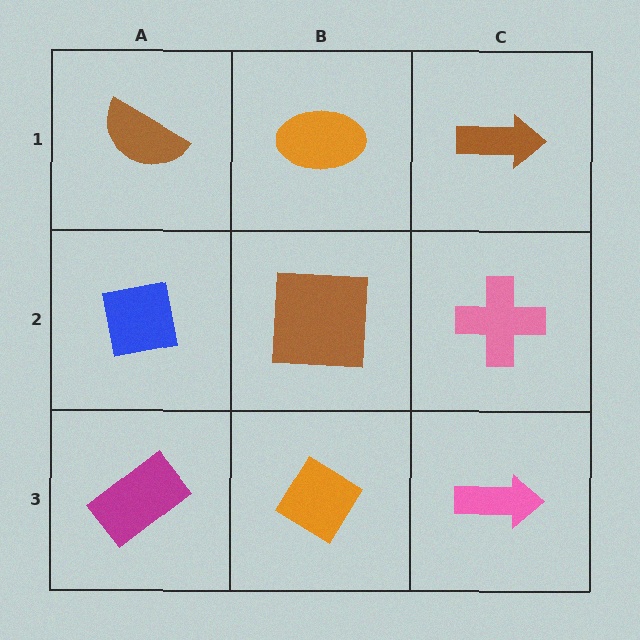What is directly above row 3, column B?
A brown square.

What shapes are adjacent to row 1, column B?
A brown square (row 2, column B), a brown semicircle (row 1, column A), a brown arrow (row 1, column C).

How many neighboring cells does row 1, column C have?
2.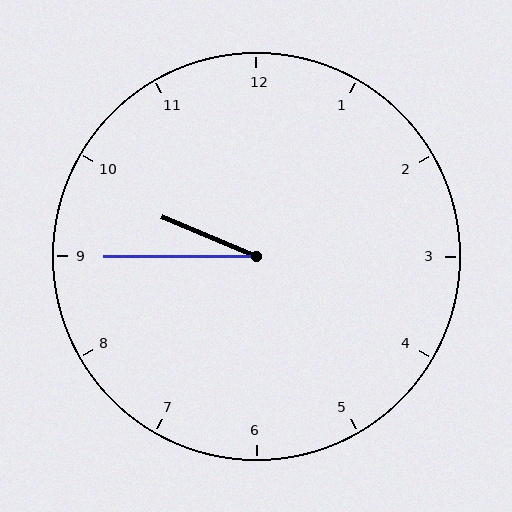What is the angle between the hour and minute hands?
Approximately 22 degrees.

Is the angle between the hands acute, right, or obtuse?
It is acute.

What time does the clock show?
9:45.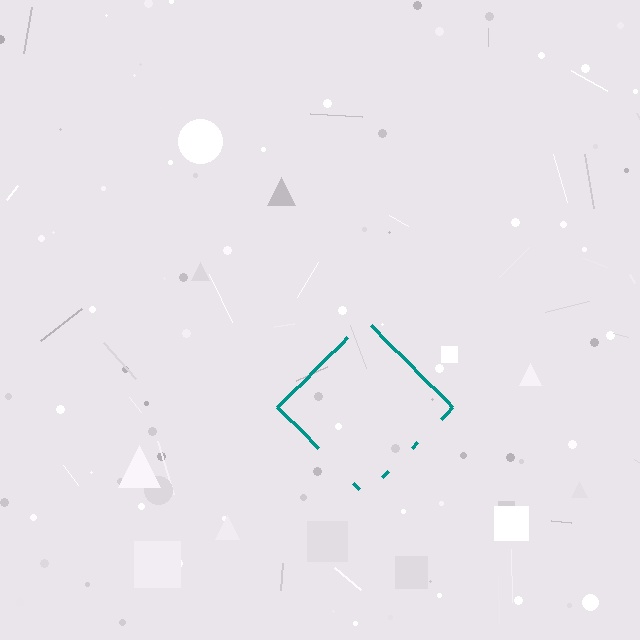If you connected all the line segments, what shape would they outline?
They would outline a diamond.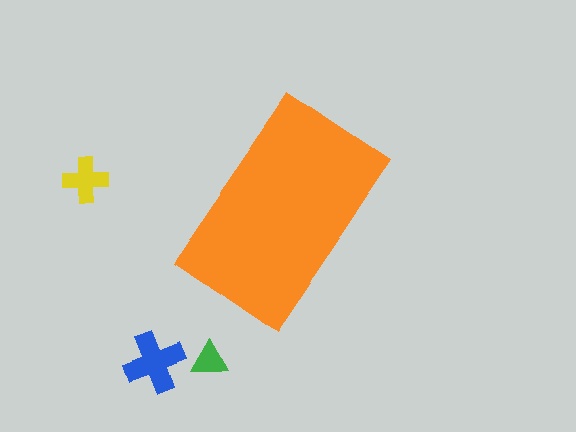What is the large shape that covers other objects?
An orange rectangle.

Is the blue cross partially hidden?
No, the blue cross is fully visible.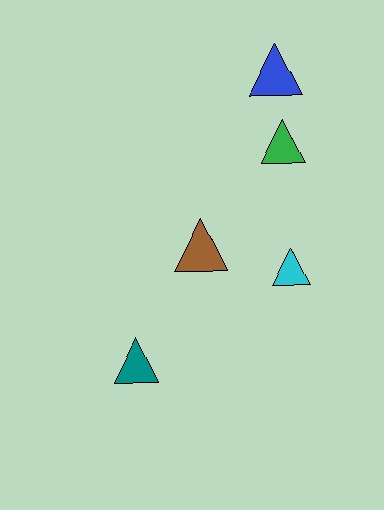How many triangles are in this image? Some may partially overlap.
There are 5 triangles.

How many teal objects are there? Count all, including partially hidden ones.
There is 1 teal object.